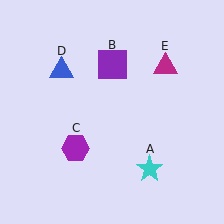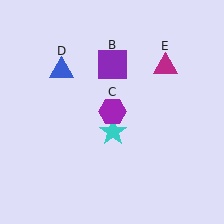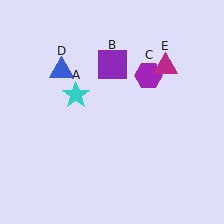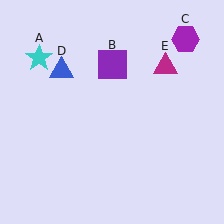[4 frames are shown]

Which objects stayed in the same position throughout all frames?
Purple square (object B) and blue triangle (object D) and magenta triangle (object E) remained stationary.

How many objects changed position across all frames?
2 objects changed position: cyan star (object A), purple hexagon (object C).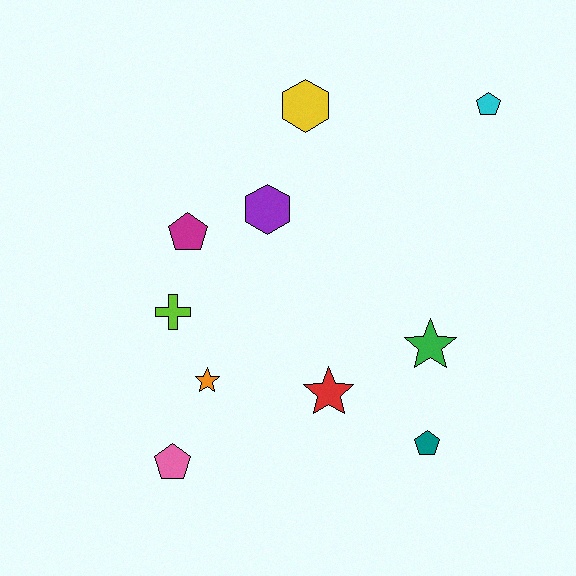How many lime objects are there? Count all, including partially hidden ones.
There is 1 lime object.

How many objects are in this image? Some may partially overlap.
There are 10 objects.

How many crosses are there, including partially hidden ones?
There is 1 cross.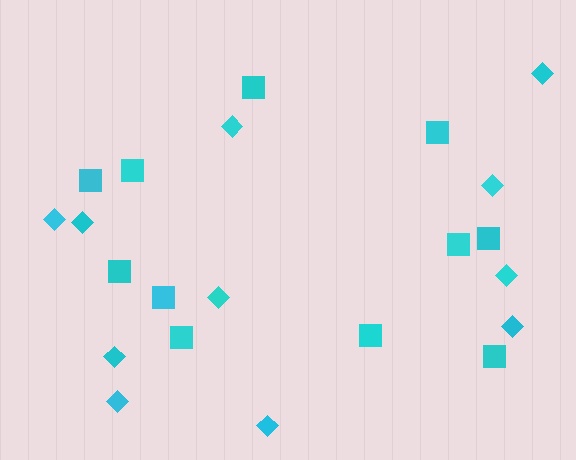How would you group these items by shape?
There are 2 groups: one group of squares (11) and one group of diamonds (11).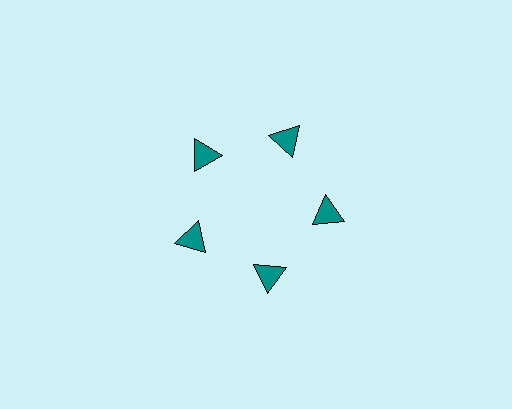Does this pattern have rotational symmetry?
Yes, this pattern has 5-fold rotational symmetry. It looks the same after rotating 72 degrees around the center.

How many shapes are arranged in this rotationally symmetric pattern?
There are 5 shapes, arranged in 5 groups of 1.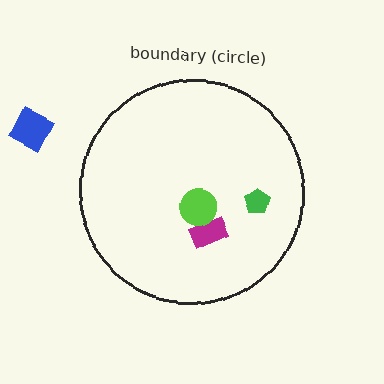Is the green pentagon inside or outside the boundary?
Inside.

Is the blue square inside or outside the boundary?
Outside.